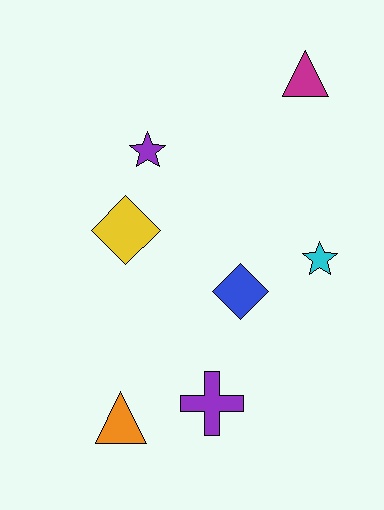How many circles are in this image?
There are no circles.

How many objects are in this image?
There are 7 objects.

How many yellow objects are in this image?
There is 1 yellow object.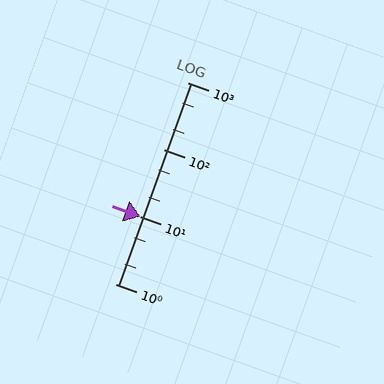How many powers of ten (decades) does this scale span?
The scale spans 3 decades, from 1 to 1000.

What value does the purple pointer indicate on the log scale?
The pointer indicates approximately 10.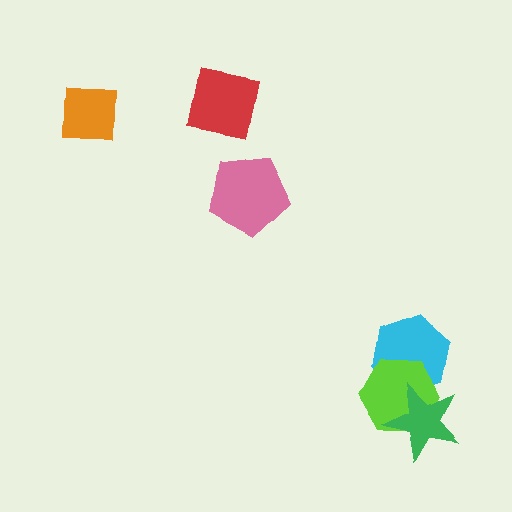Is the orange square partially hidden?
No, no other shape covers it.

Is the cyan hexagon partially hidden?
Yes, it is partially covered by another shape.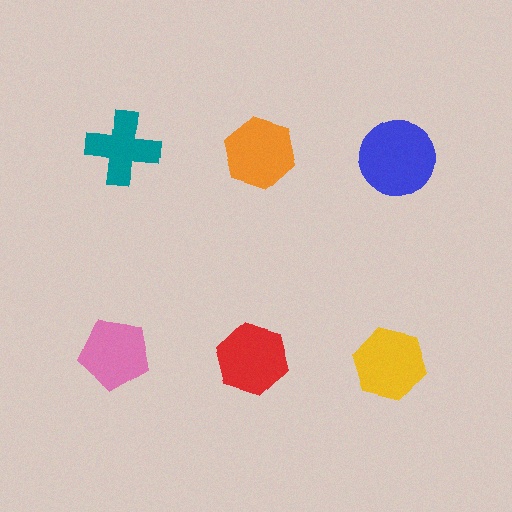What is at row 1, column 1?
A teal cross.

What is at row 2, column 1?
A pink pentagon.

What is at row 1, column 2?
An orange hexagon.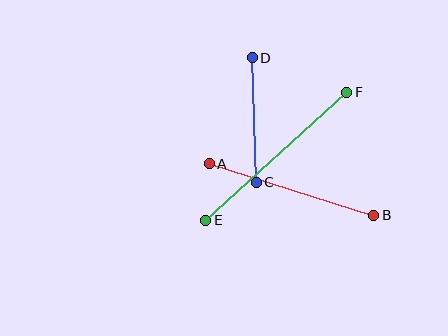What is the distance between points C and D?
The distance is approximately 125 pixels.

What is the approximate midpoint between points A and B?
The midpoint is at approximately (291, 189) pixels.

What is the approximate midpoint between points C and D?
The midpoint is at approximately (254, 120) pixels.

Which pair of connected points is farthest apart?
Points E and F are farthest apart.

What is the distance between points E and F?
The distance is approximately 190 pixels.